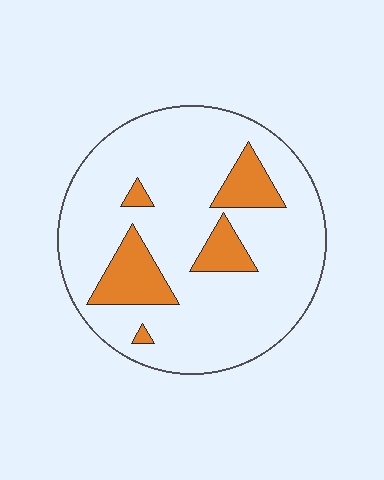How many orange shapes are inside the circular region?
5.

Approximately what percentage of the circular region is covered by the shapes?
Approximately 15%.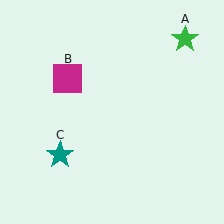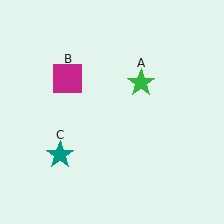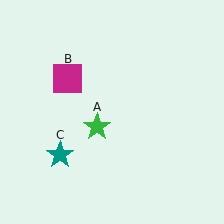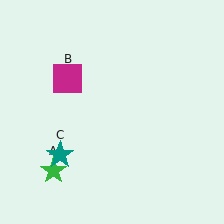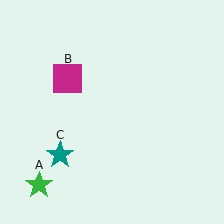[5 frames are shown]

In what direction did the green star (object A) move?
The green star (object A) moved down and to the left.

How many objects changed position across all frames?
1 object changed position: green star (object A).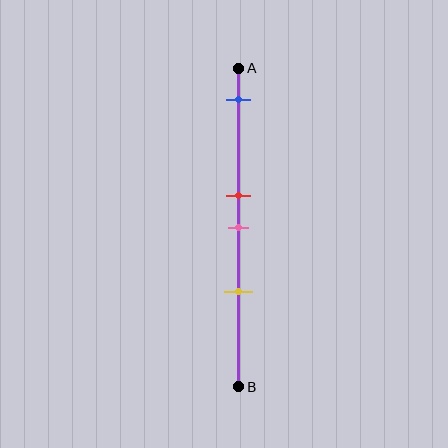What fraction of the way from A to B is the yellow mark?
The yellow mark is approximately 70% (0.7) of the way from A to B.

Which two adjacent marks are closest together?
The red and pink marks are the closest adjacent pair.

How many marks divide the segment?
There are 4 marks dividing the segment.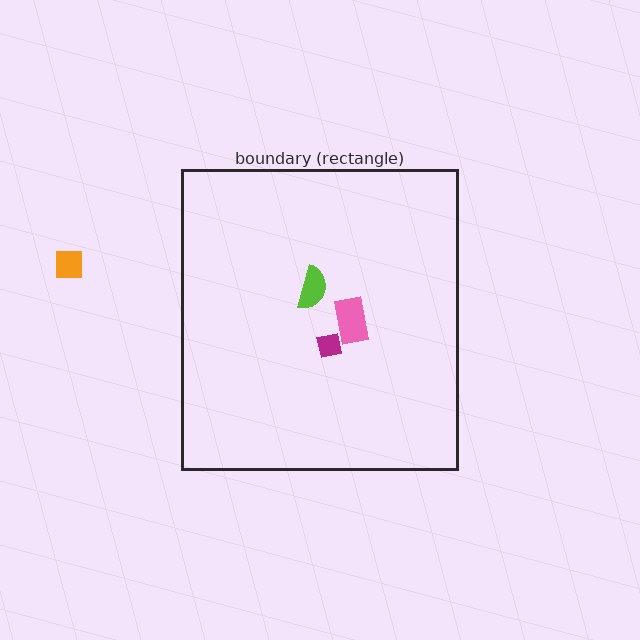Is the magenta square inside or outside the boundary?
Inside.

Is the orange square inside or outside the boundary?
Outside.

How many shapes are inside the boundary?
3 inside, 1 outside.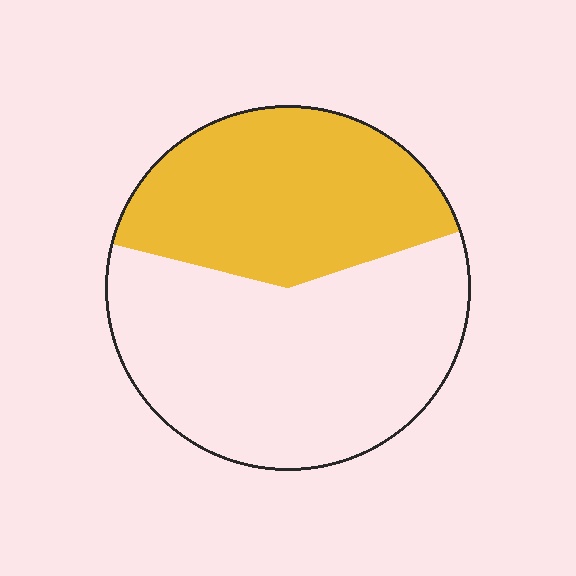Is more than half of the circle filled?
No.